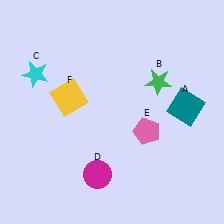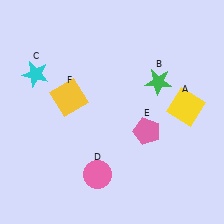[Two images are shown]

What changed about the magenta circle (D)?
In Image 1, D is magenta. In Image 2, it changed to pink.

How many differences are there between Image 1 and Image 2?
There are 2 differences between the two images.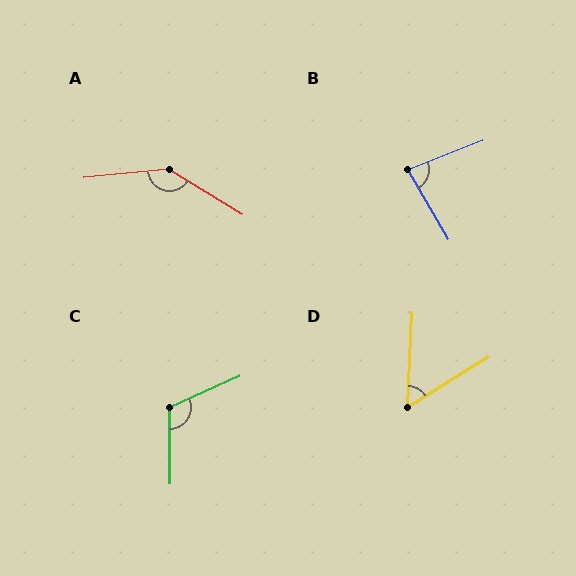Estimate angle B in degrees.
Approximately 81 degrees.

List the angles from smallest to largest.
D (55°), B (81°), C (114°), A (142°).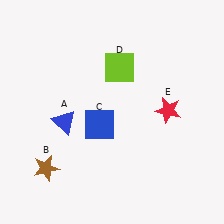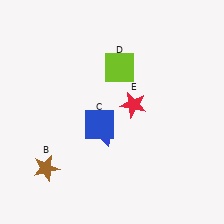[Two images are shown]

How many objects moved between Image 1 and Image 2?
2 objects moved between the two images.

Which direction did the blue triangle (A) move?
The blue triangle (A) moved right.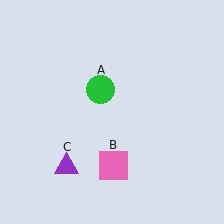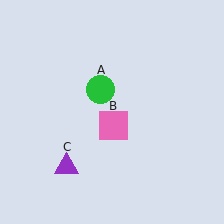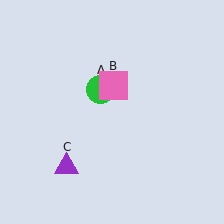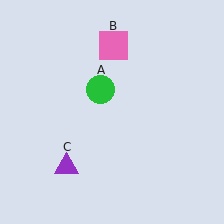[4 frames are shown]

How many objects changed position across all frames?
1 object changed position: pink square (object B).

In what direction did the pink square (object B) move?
The pink square (object B) moved up.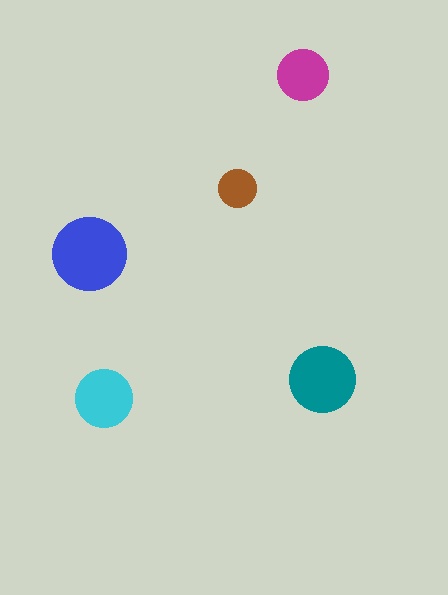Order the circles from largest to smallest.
the blue one, the teal one, the cyan one, the magenta one, the brown one.